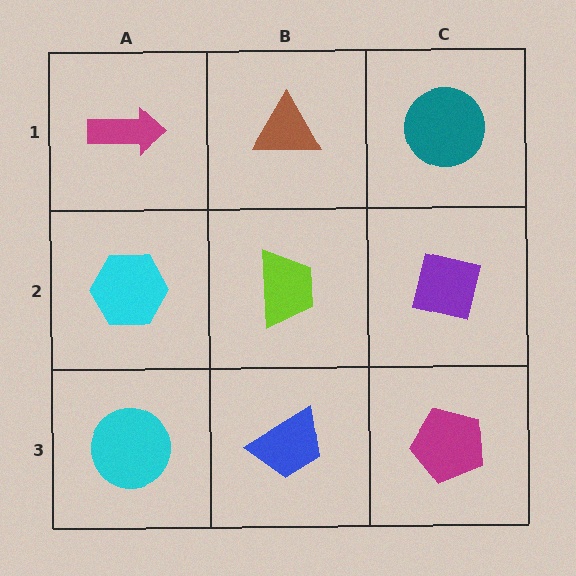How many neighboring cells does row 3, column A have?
2.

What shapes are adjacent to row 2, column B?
A brown triangle (row 1, column B), a blue trapezoid (row 3, column B), a cyan hexagon (row 2, column A), a purple square (row 2, column C).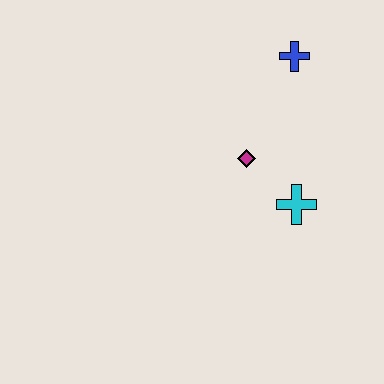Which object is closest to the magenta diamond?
The cyan cross is closest to the magenta diamond.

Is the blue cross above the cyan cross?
Yes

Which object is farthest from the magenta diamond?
The blue cross is farthest from the magenta diamond.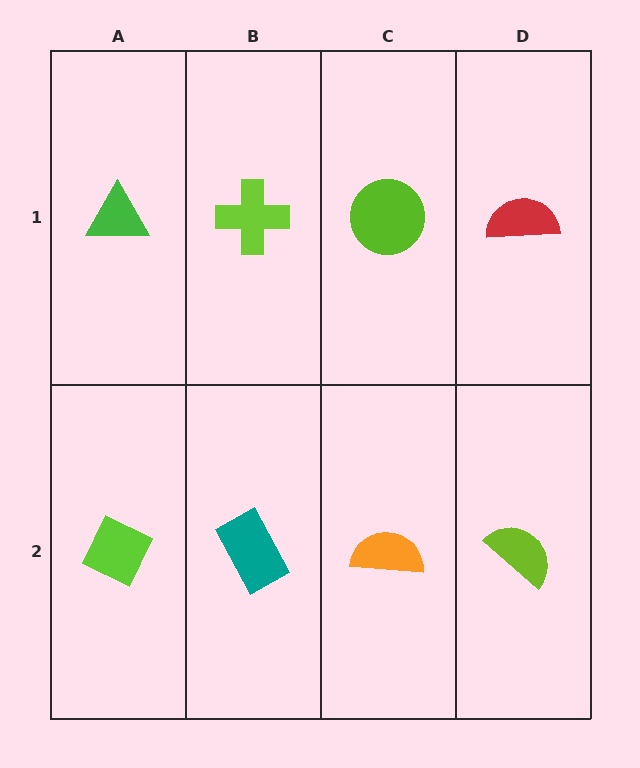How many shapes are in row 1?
4 shapes.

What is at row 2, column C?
An orange semicircle.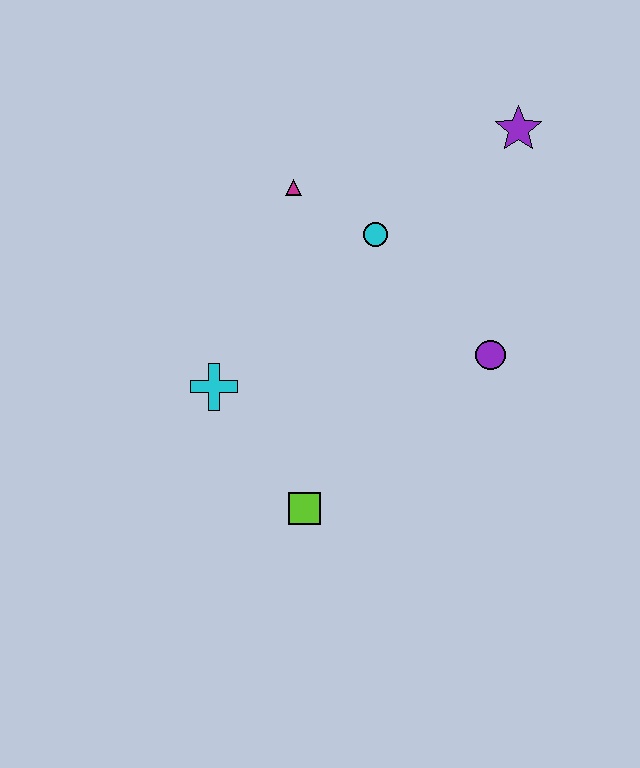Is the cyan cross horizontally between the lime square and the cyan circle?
No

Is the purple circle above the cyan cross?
Yes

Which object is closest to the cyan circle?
The magenta triangle is closest to the cyan circle.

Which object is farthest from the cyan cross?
The purple star is farthest from the cyan cross.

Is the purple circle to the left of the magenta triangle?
No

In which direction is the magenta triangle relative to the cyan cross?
The magenta triangle is above the cyan cross.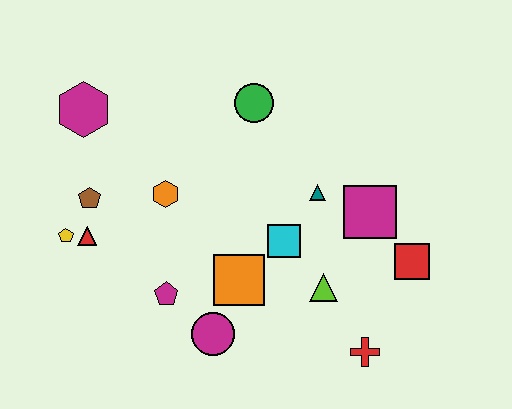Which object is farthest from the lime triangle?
The magenta hexagon is farthest from the lime triangle.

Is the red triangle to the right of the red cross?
No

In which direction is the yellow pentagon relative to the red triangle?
The yellow pentagon is to the left of the red triangle.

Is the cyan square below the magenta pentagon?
No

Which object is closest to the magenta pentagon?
The magenta circle is closest to the magenta pentagon.